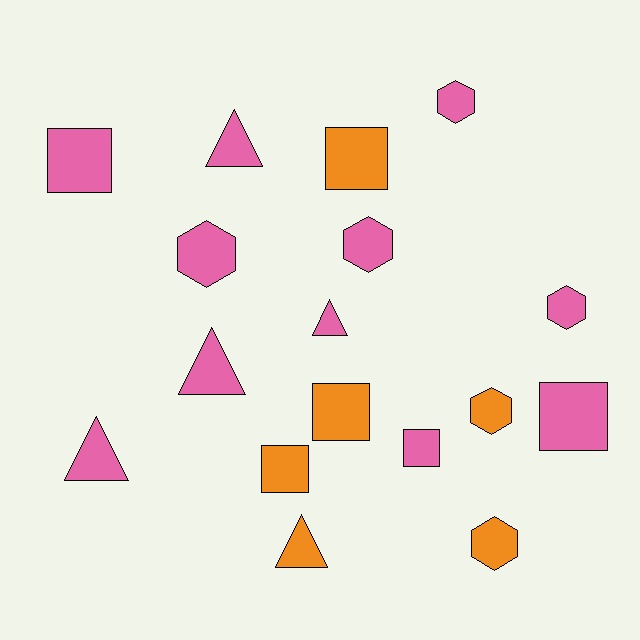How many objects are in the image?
There are 17 objects.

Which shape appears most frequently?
Square, with 6 objects.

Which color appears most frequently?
Pink, with 11 objects.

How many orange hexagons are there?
There are 2 orange hexagons.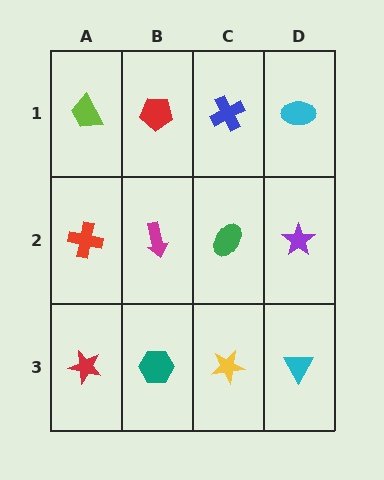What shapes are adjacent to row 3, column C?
A green ellipse (row 2, column C), a teal hexagon (row 3, column B), a cyan triangle (row 3, column D).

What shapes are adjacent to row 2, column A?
A lime trapezoid (row 1, column A), a red star (row 3, column A), a magenta arrow (row 2, column B).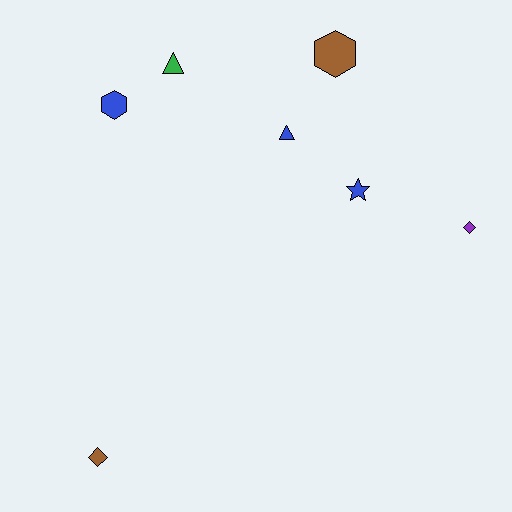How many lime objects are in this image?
There are no lime objects.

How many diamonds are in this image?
There are 2 diamonds.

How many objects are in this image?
There are 7 objects.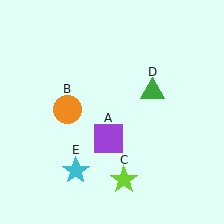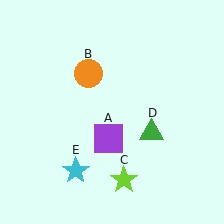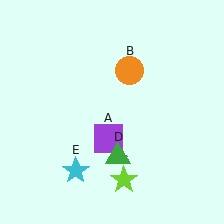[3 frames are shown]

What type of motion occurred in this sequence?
The orange circle (object B), green triangle (object D) rotated clockwise around the center of the scene.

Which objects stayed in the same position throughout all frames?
Purple square (object A) and lime star (object C) and cyan star (object E) remained stationary.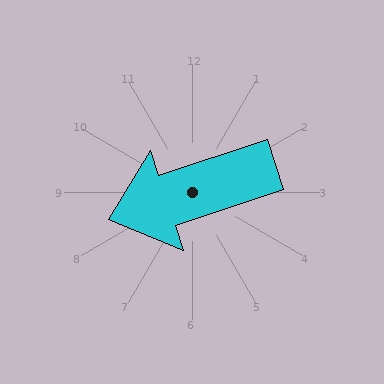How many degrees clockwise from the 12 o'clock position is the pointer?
Approximately 252 degrees.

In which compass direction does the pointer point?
West.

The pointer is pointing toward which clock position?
Roughly 8 o'clock.